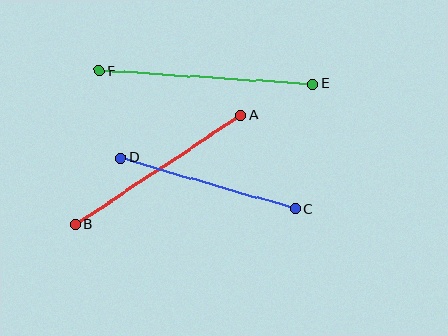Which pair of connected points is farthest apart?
Points E and F are farthest apart.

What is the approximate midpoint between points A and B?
The midpoint is at approximately (158, 170) pixels.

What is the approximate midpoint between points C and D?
The midpoint is at approximately (208, 183) pixels.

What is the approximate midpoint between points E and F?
The midpoint is at approximately (206, 77) pixels.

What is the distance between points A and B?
The distance is approximately 199 pixels.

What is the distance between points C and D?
The distance is approximately 181 pixels.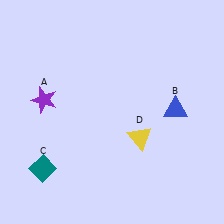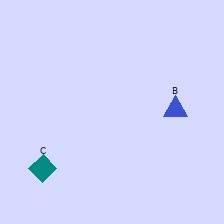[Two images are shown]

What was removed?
The purple star (A), the yellow triangle (D) were removed in Image 2.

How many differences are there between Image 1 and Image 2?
There are 2 differences between the two images.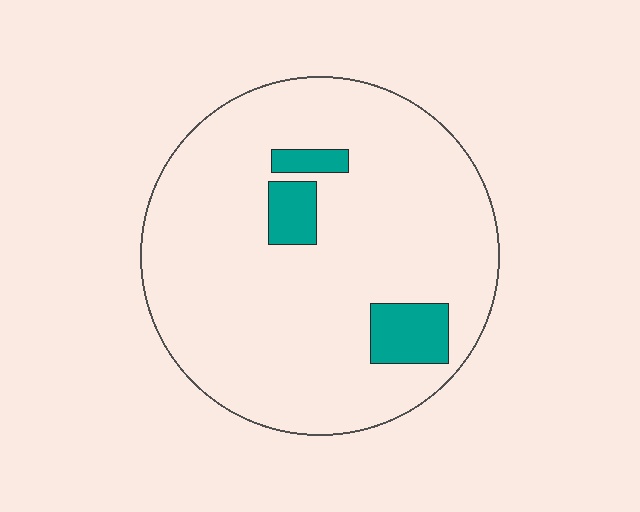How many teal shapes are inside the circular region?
3.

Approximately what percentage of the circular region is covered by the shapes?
Approximately 10%.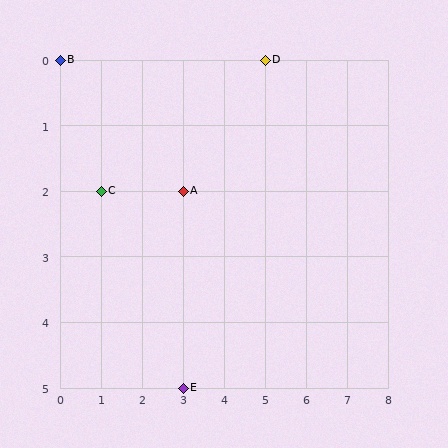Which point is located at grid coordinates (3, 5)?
Point E is at (3, 5).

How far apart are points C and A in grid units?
Points C and A are 2 columns apart.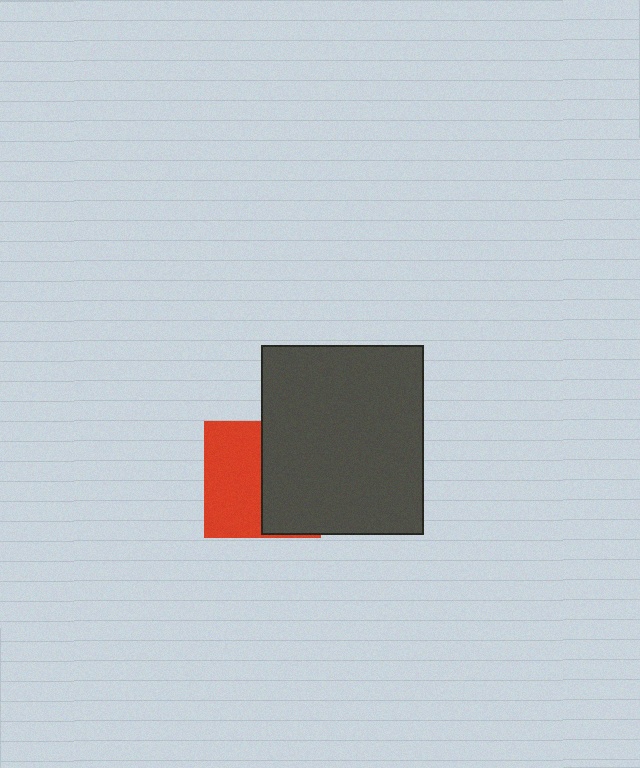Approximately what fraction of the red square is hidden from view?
Roughly 50% of the red square is hidden behind the dark gray rectangle.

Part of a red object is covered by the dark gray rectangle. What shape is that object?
It is a square.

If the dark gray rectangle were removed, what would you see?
You would see the complete red square.